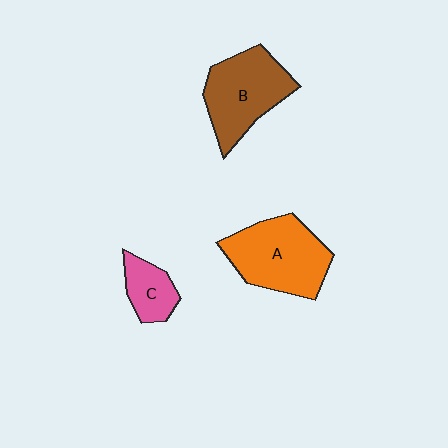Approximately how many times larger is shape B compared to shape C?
Approximately 2.2 times.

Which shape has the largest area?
Shape A (orange).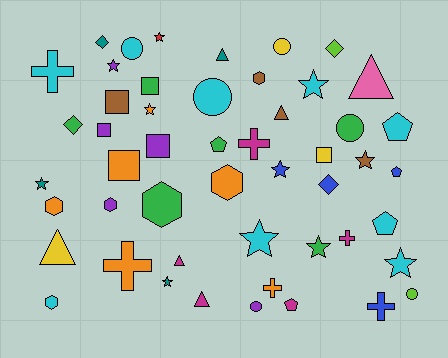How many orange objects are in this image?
There are 6 orange objects.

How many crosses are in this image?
There are 6 crosses.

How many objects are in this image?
There are 50 objects.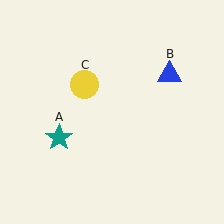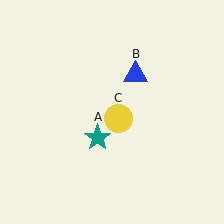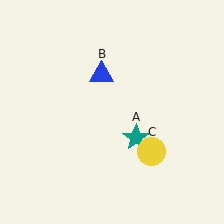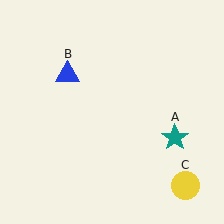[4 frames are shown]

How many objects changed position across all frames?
3 objects changed position: teal star (object A), blue triangle (object B), yellow circle (object C).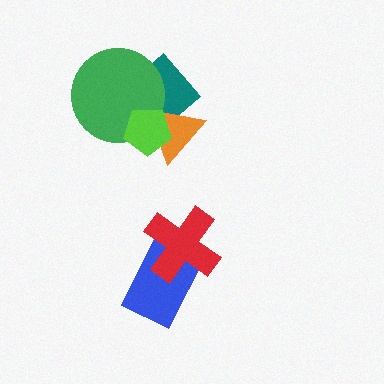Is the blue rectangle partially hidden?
Yes, it is partially covered by another shape.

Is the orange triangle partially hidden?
Yes, it is partially covered by another shape.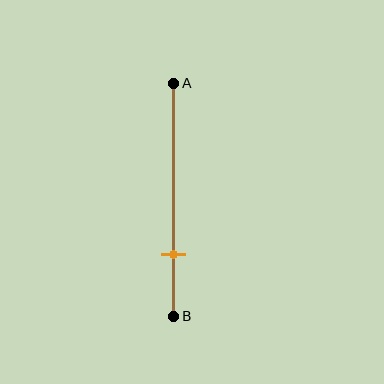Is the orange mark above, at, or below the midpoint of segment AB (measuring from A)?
The orange mark is below the midpoint of segment AB.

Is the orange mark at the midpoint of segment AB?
No, the mark is at about 75% from A, not at the 50% midpoint.